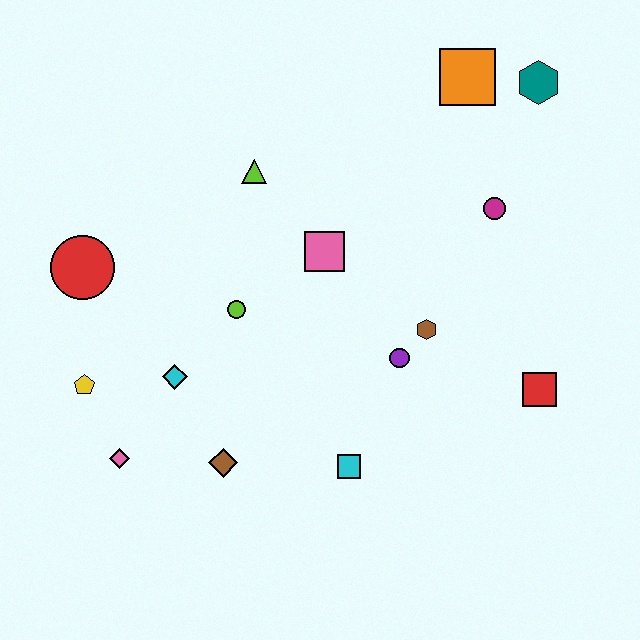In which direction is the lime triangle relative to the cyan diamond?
The lime triangle is above the cyan diamond.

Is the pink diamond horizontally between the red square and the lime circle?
No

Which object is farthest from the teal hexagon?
The pink diamond is farthest from the teal hexagon.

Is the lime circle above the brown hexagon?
Yes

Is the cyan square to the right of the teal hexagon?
No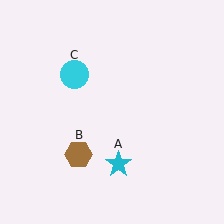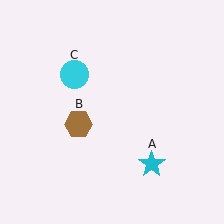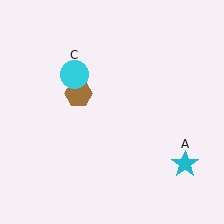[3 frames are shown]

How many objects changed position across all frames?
2 objects changed position: cyan star (object A), brown hexagon (object B).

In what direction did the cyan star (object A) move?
The cyan star (object A) moved right.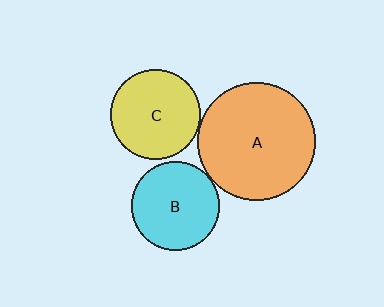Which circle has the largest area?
Circle A (orange).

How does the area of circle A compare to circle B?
Approximately 1.8 times.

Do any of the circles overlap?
No, none of the circles overlap.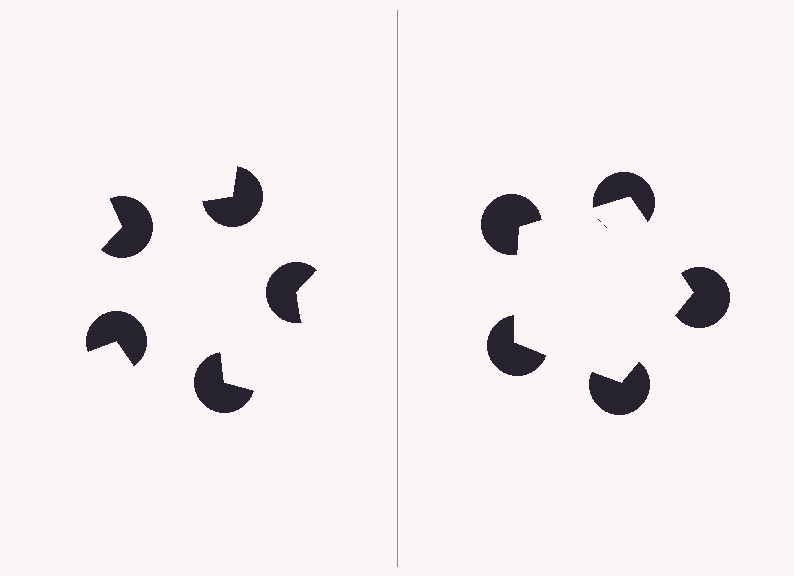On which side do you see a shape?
An illusory pentagon appears on the right side. On the left side the wedge cuts are rotated, so no coherent shape forms.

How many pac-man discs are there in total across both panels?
10 — 5 on each side.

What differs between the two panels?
The pac-man discs are positioned identically on both sides; only the wedge orientations differ. On the right they align to a pentagon; on the left they are misaligned.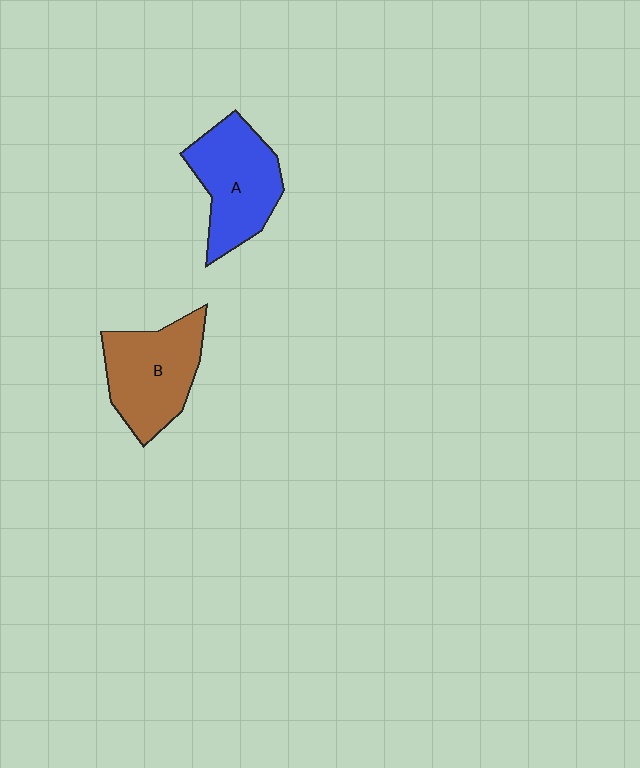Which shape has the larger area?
Shape B (brown).